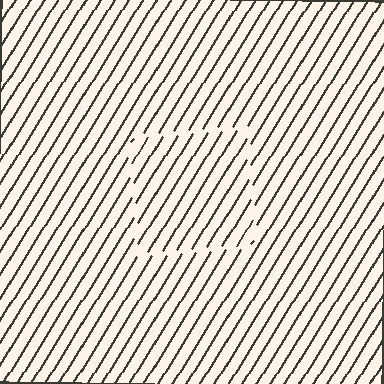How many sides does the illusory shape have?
4 sides — the line-ends trace a square.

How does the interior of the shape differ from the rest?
The interior of the shape contains the same grating, shifted by half a period — the contour is defined by the phase discontinuity where line-ends from the inner and outer gratings abut.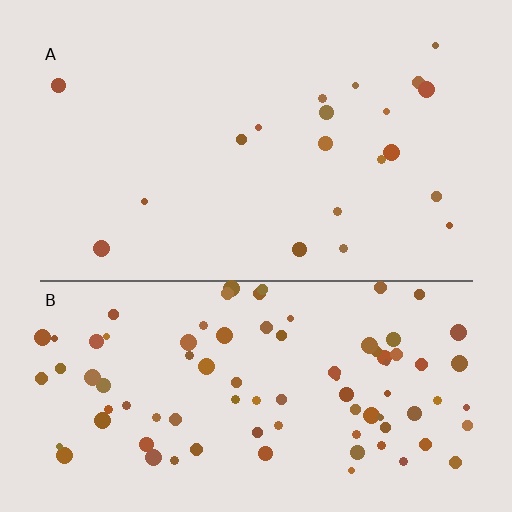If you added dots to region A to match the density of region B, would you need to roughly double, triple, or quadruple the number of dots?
Approximately quadruple.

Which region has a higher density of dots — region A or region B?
B (the bottom).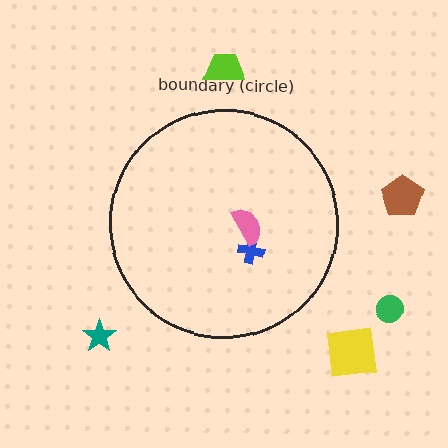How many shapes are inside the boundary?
2 inside, 5 outside.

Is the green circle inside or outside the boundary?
Outside.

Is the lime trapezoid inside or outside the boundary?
Outside.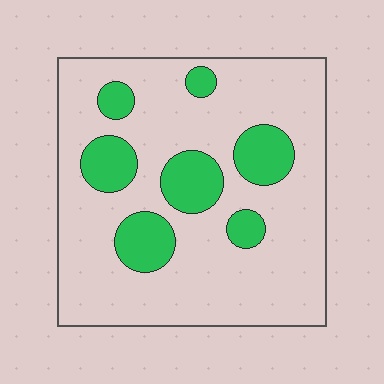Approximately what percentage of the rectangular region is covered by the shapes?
Approximately 20%.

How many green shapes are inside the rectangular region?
7.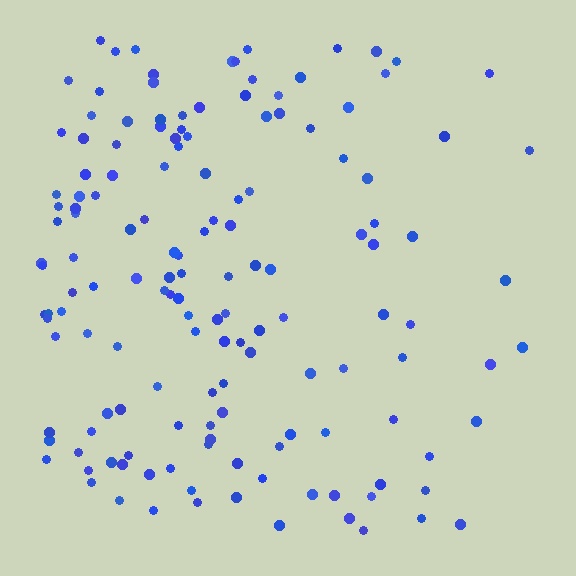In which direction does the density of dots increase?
From right to left, with the left side densest.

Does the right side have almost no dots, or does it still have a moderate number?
Still a moderate number, just noticeably fewer than the left.